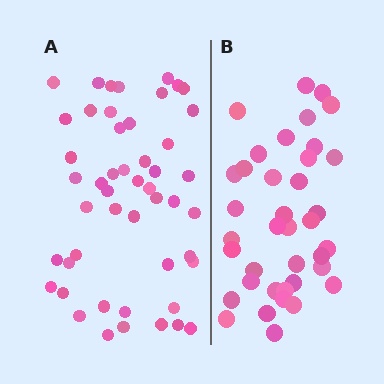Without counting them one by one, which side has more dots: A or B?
Region A (the left region) has more dots.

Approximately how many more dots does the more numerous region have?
Region A has roughly 12 or so more dots than region B.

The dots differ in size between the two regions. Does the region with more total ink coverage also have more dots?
No. Region B has more total ink coverage because its dots are larger, but region A actually contains more individual dots. Total area can be misleading — the number of items is what matters here.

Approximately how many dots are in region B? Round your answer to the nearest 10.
About 40 dots. (The exact count is 38, which rounds to 40.)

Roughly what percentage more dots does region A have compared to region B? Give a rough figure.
About 30% more.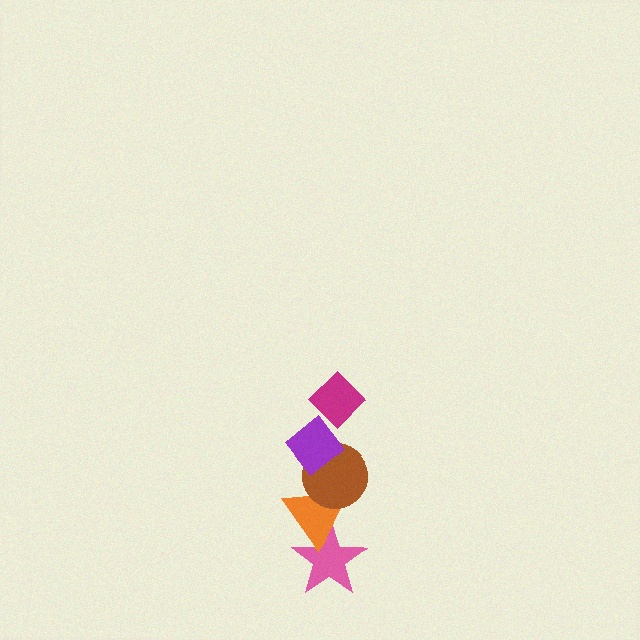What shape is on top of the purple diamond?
The magenta diamond is on top of the purple diamond.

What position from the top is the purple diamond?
The purple diamond is 2nd from the top.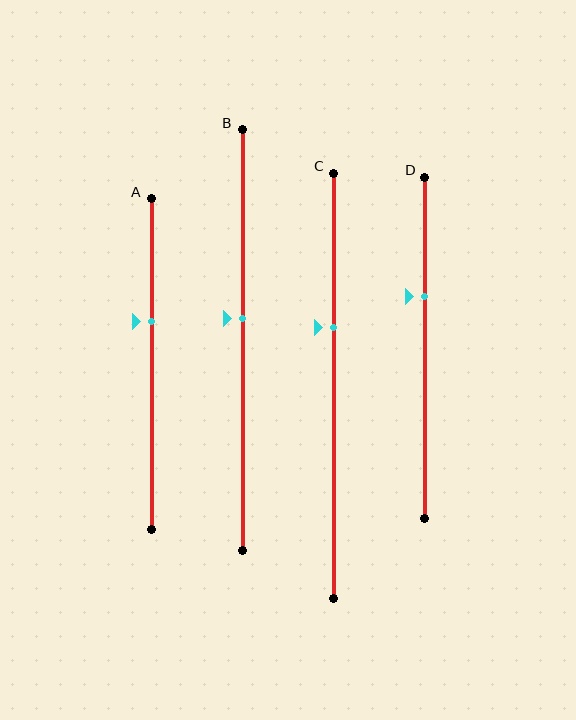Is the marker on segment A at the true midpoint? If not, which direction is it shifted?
No, the marker on segment A is shifted upward by about 13% of the segment length.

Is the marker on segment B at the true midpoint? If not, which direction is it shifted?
No, the marker on segment B is shifted upward by about 5% of the segment length.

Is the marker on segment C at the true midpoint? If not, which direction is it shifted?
No, the marker on segment C is shifted upward by about 14% of the segment length.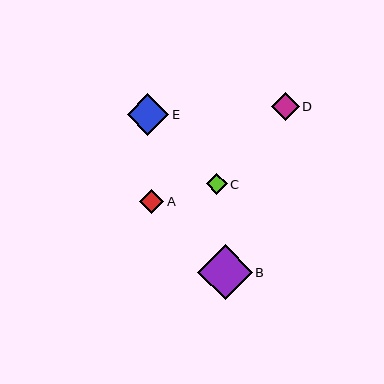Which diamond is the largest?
Diamond B is the largest with a size of approximately 55 pixels.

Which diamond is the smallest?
Diamond C is the smallest with a size of approximately 21 pixels.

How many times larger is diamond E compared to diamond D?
Diamond E is approximately 1.5 times the size of diamond D.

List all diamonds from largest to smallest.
From largest to smallest: B, E, D, A, C.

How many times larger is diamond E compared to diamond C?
Diamond E is approximately 2.0 times the size of diamond C.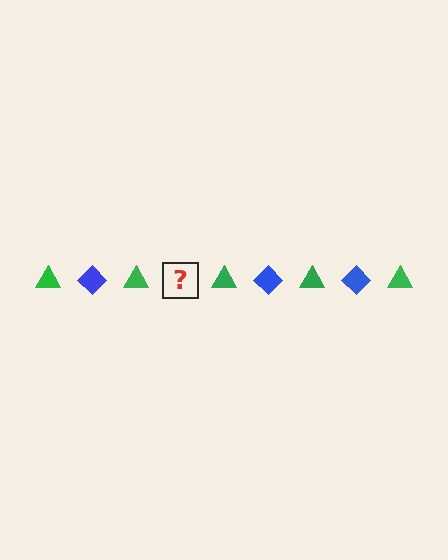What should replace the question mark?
The question mark should be replaced with a blue diamond.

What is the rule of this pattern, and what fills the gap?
The rule is that the pattern alternates between green triangle and blue diamond. The gap should be filled with a blue diamond.